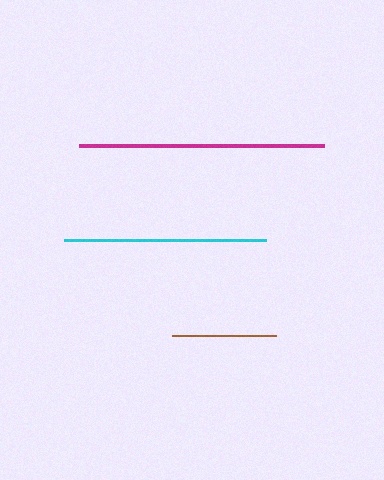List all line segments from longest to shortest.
From longest to shortest: magenta, cyan, brown.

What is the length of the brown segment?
The brown segment is approximately 104 pixels long.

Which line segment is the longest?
The magenta line is the longest at approximately 245 pixels.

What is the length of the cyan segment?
The cyan segment is approximately 202 pixels long.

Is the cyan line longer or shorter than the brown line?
The cyan line is longer than the brown line.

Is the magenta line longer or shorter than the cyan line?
The magenta line is longer than the cyan line.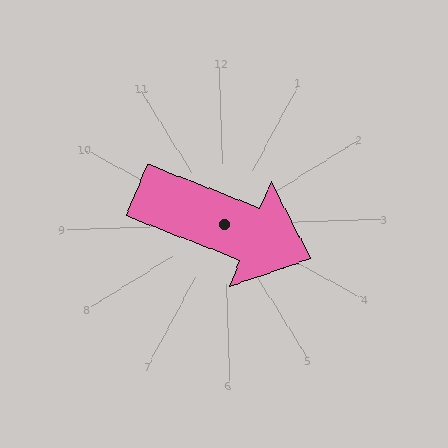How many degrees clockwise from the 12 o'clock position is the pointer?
Approximately 113 degrees.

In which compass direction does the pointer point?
Southeast.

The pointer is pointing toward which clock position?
Roughly 4 o'clock.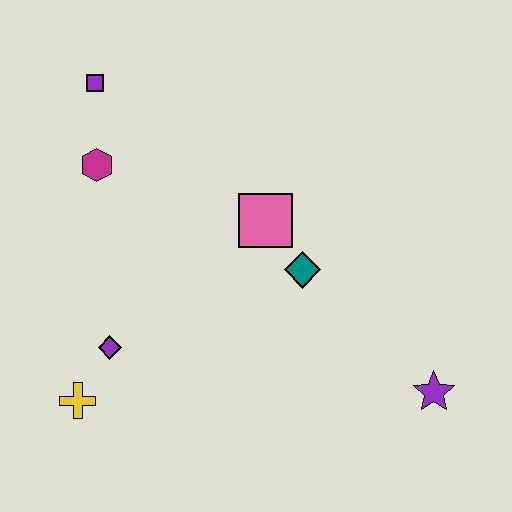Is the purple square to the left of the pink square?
Yes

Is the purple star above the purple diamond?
No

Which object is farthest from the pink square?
The yellow cross is farthest from the pink square.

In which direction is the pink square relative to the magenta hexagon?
The pink square is to the right of the magenta hexagon.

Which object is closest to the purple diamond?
The yellow cross is closest to the purple diamond.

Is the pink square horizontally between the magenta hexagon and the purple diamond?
No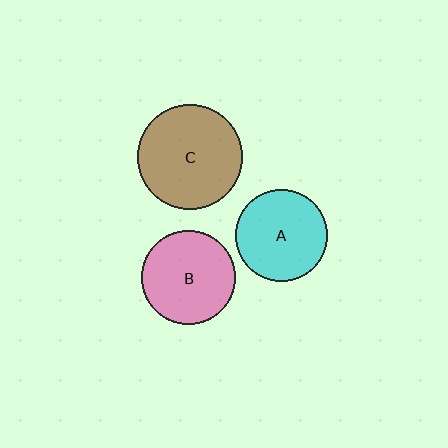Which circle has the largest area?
Circle C (brown).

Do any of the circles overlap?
No, none of the circles overlap.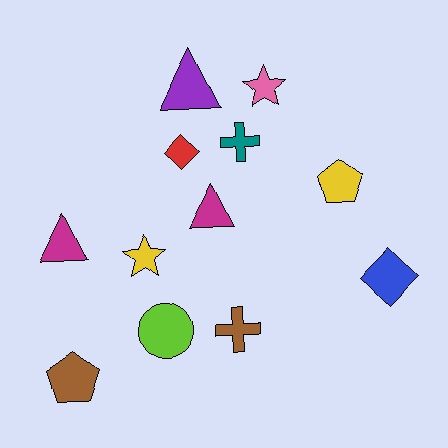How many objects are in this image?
There are 12 objects.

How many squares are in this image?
There are no squares.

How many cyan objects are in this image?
There are no cyan objects.